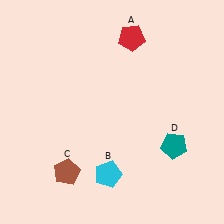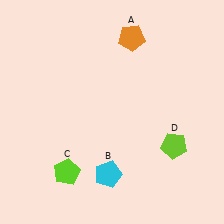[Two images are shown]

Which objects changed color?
A changed from red to orange. C changed from brown to lime. D changed from teal to lime.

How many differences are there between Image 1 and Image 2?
There are 3 differences between the two images.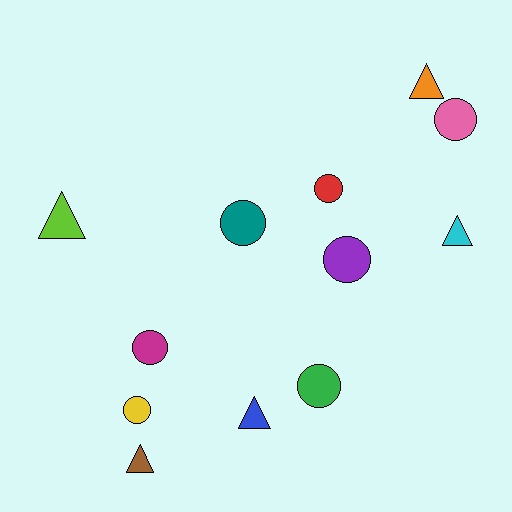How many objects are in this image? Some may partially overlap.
There are 12 objects.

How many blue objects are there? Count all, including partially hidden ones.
There is 1 blue object.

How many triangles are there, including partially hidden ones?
There are 5 triangles.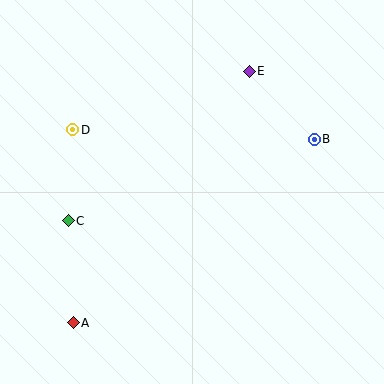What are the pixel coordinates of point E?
Point E is at (249, 71).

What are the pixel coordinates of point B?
Point B is at (314, 139).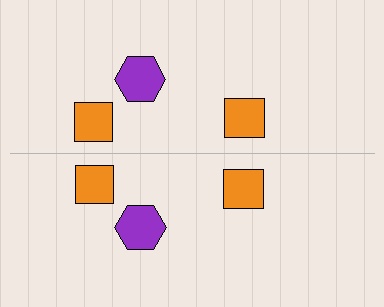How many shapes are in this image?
There are 6 shapes in this image.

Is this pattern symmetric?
Yes, this pattern has bilateral (reflection) symmetry.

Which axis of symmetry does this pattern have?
The pattern has a horizontal axis of symmetry running through the center of the image.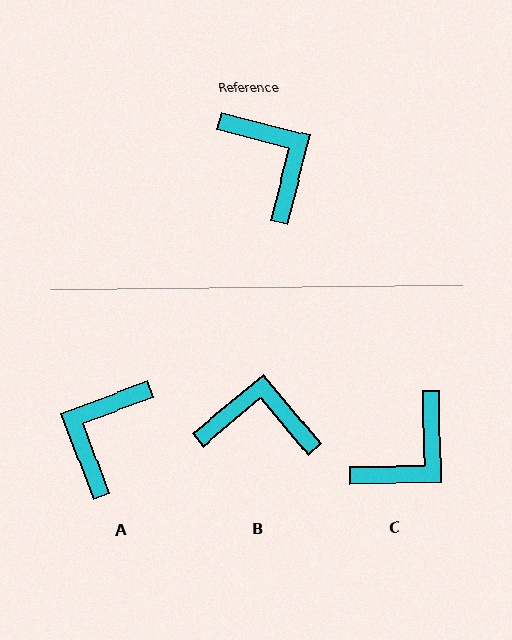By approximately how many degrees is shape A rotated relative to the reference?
Approximately 125 degrees counter-clockwise.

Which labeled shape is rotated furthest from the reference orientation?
A, about 125 degrees away.